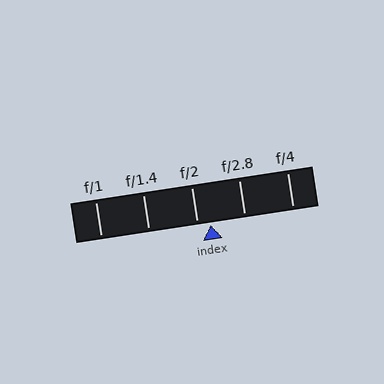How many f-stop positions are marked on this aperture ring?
There are 5 f-stop positions marked.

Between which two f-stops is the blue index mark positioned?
The index mark is between f/2 and f/2.8.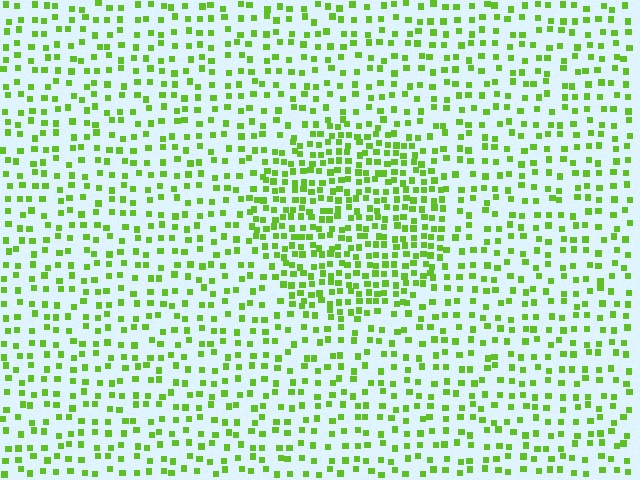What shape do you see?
I see a circle.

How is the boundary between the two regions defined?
The boundary is defined by a change in element density (approximately 1.9x ratio). All elements are the same color, size, and shape.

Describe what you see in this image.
The image contains small lime elements arranged at two different densities. A circle-shaped region is visible where the elements are more densely packed than the surrounding area.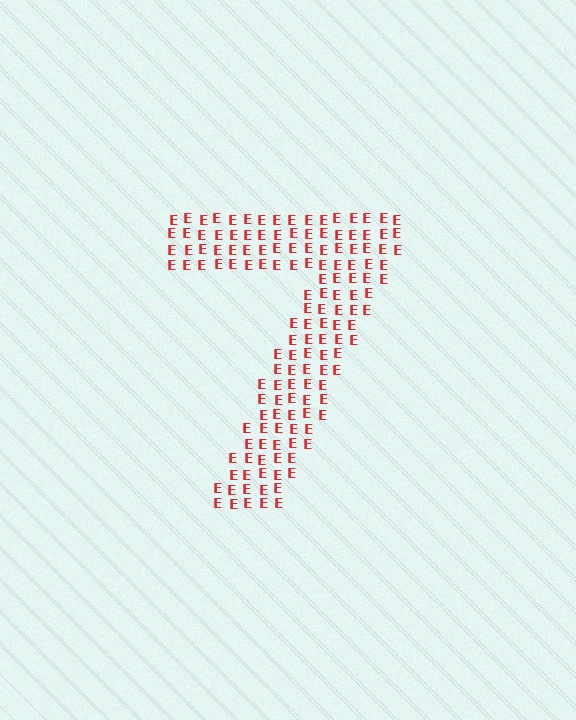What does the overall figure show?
The overall figure shows the digit 7.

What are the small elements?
The small elements are letter E's.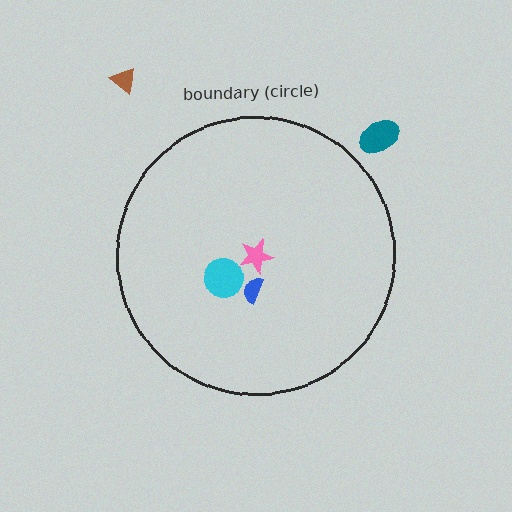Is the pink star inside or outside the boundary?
Inside.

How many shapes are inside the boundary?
3 inside, 2 outside.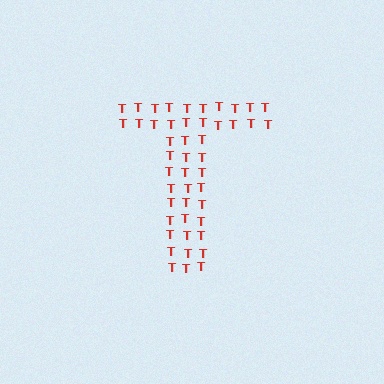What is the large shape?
The large shape is the letter T.